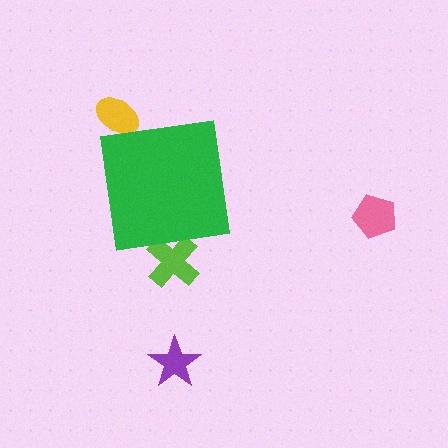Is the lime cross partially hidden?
Yes, the lime cross is partially hidden behind the green square.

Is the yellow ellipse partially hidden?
Yes, the yellow ellipse is partially hidden behind the green square.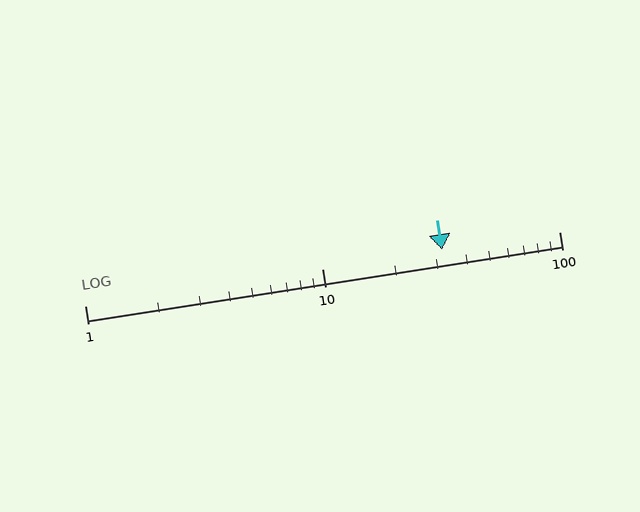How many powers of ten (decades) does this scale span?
The scale spans 2 decades, from 1 to 100.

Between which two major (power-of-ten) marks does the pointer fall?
The pointer is between 10 and 100.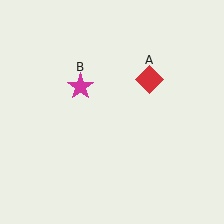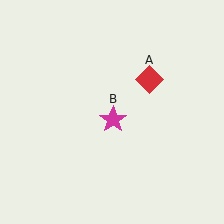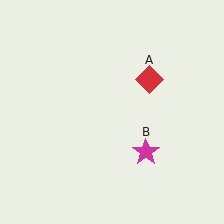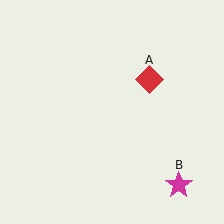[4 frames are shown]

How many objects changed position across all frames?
1 object changed position: magenta star (object B).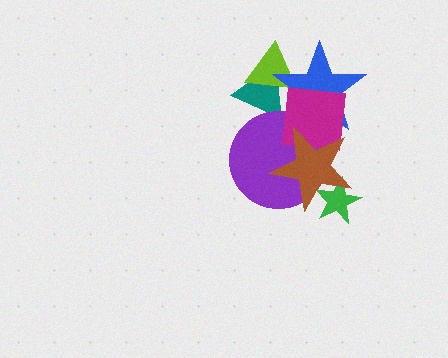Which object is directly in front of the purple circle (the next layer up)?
The magenta square is directly in front of the purple circle.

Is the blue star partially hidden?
Yes, it is partially covered by another shape.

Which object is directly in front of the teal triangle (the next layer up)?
The lime triangle is directly in front of the teal triangle.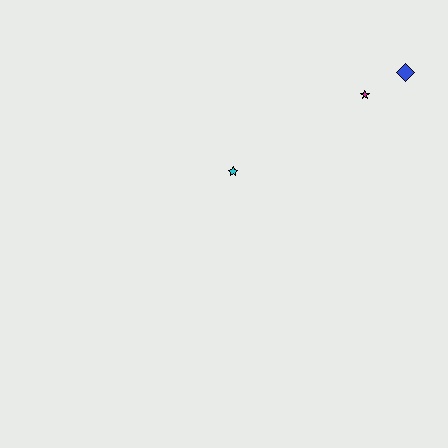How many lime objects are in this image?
There are no lime objects.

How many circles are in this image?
There are no circles.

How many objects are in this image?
There are 3 objects.